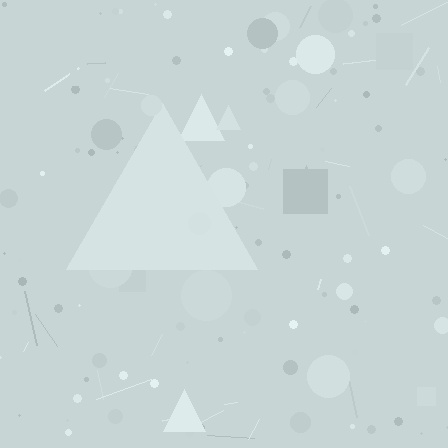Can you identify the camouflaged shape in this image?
The camouflaged shape is a triangle.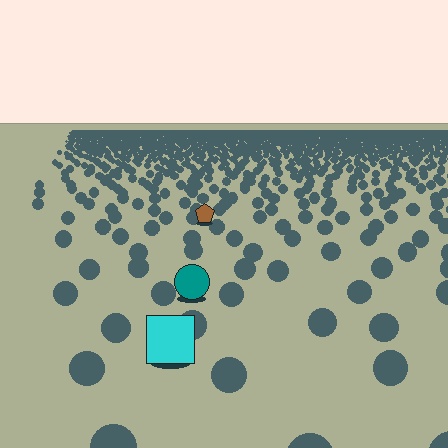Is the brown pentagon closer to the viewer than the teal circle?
No. The teal circle is closer — you can tell from the texture gradient: the ground texture is coarser near it.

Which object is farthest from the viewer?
The brown pentagon is farthest from the viewer. It appears smaller and the ground texture around it is denser.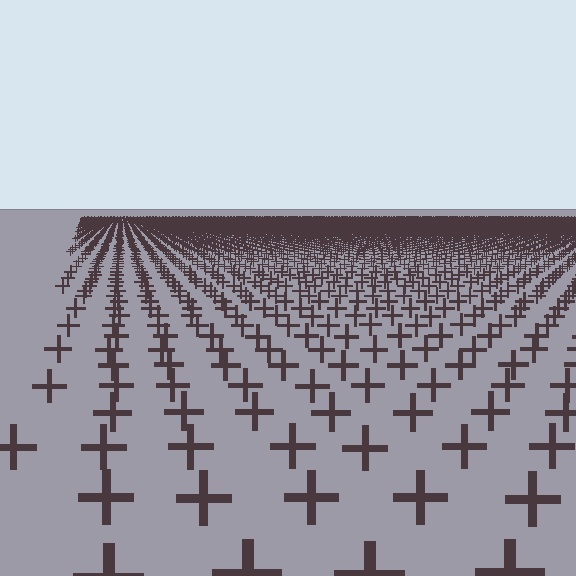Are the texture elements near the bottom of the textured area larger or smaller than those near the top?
Larger. Near the bottom, elements are closer to the viewer and appear at a bigger on-screen size.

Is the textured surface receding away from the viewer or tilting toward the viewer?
The surface is receding away from the viewer. Texture elements get smaller and denser toward the top.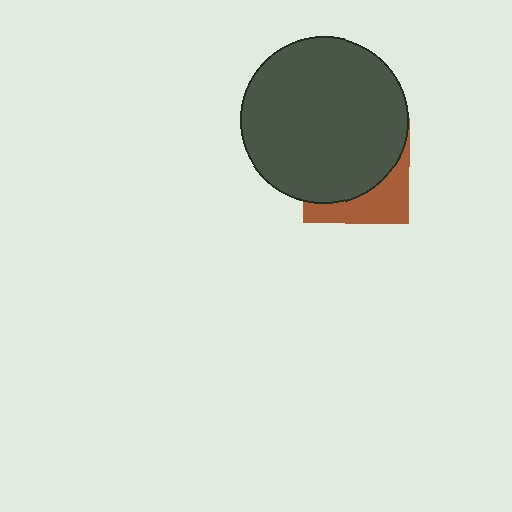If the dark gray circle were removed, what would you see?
You would see the complete brown square.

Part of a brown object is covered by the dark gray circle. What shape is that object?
It is a square.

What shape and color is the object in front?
The object in front is a dark gray circle.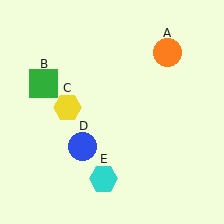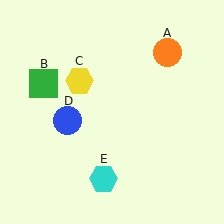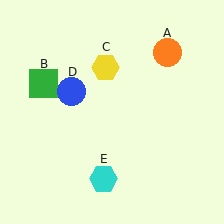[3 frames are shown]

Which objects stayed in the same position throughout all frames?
Orange circle (object A) and green square (object B) and cyan hexagon (object E) remained stationary.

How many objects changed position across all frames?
2 objects changed position: yellow hexagon (object C), blue circle (object D).